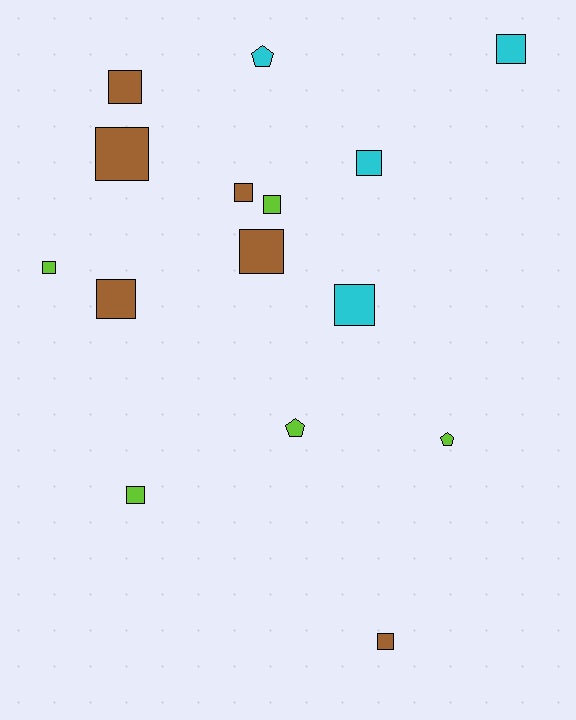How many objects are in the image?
There are 15 objects.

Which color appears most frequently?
Brown, with 6 objects.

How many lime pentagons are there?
There are 2 lime pentagons.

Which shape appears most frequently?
Square, with 12 objects.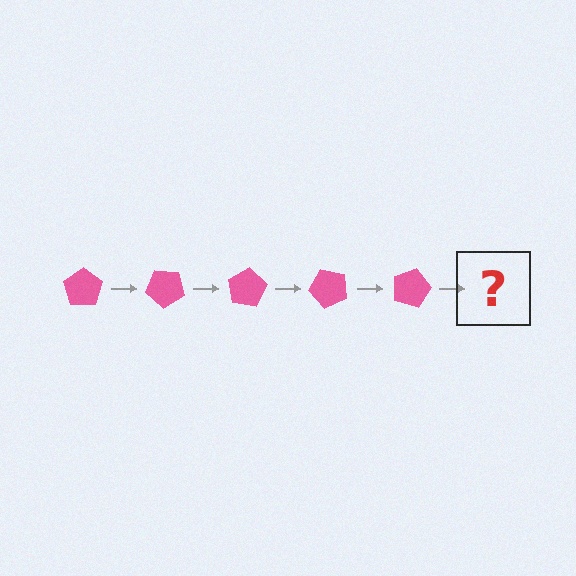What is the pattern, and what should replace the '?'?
The pattern is that the pentagon rotates 40 degrees each step. The '?' should be a pink pentagon rotated 200 degrees.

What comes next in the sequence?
The next element should be a pink pentagon rotated 200 degrees.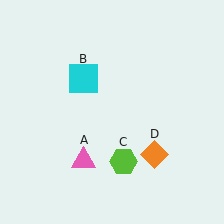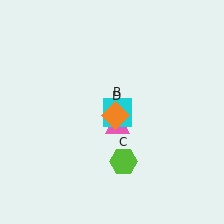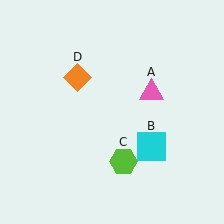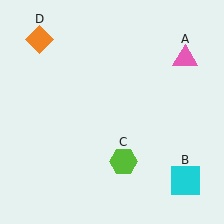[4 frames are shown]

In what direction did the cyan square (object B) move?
The cyan square (object B) moved down and to the right.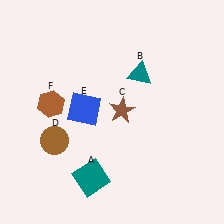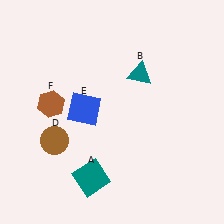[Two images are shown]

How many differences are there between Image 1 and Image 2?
There is 1 difference between the two images.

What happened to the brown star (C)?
The brown star (C) was removed in Image 2. It was in the top-right area of Image 1.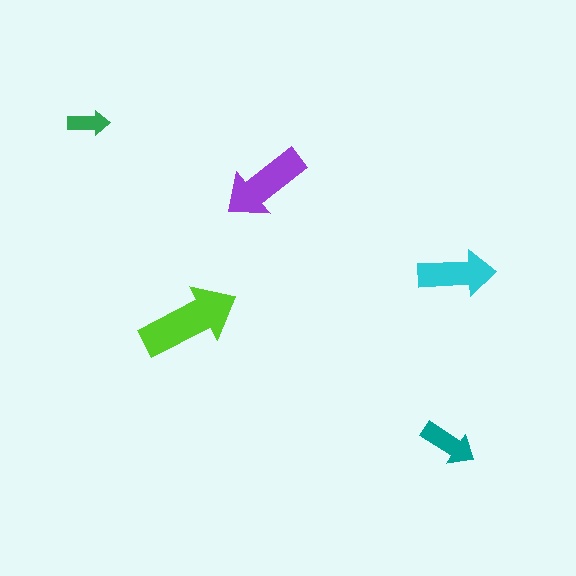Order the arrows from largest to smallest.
the lime one, the purple one, the cyan one, the teal one, the green one.